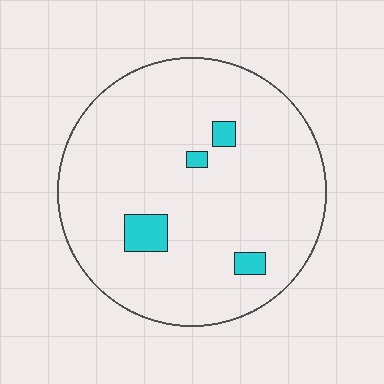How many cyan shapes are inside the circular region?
4.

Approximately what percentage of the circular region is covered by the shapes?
Approximately 5%.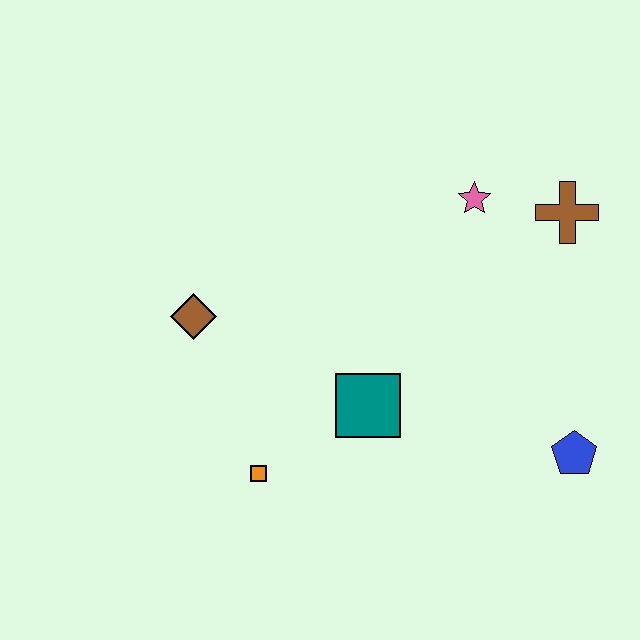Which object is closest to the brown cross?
The pink star is closest to the brown cross.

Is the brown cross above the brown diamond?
Yes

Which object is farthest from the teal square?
The brown cross is farthest from the teal square.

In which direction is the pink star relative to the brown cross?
The pink star is to the left of the brown cross.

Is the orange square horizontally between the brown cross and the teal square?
No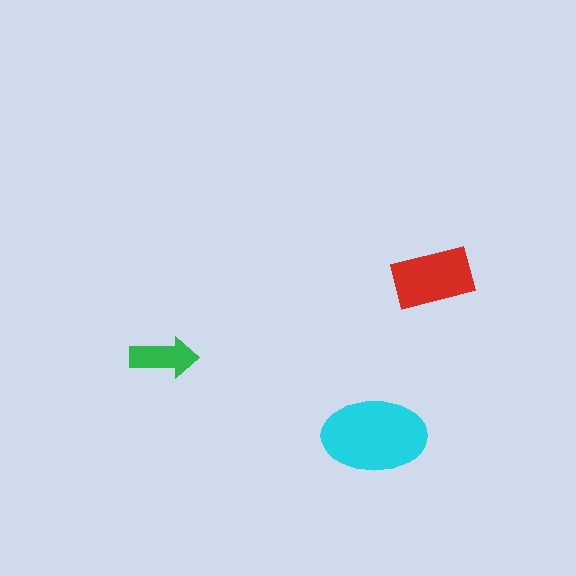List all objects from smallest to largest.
The green arrow, the red rectangle, the cyan ellipse.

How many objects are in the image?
There are 3 objects in the image.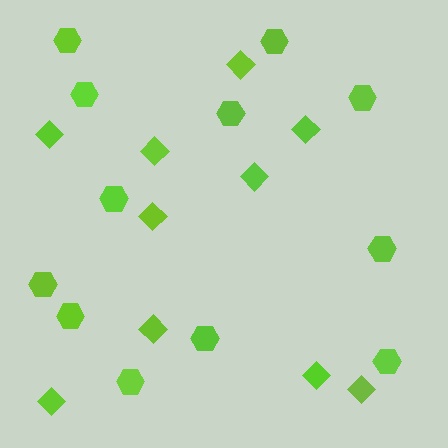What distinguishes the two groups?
There are 2 groups: one group of diamonds (10) and one group of hexagons (12).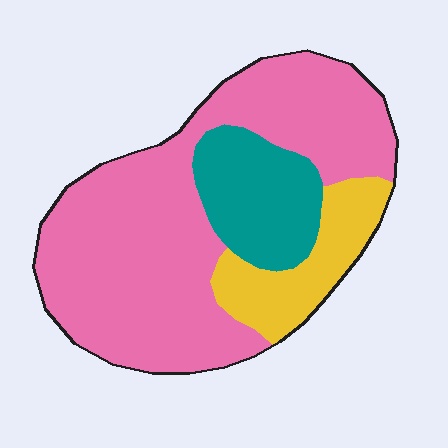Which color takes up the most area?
Pink, at roughly 65%.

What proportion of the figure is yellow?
Yellow covers roughly 15% of the figure.